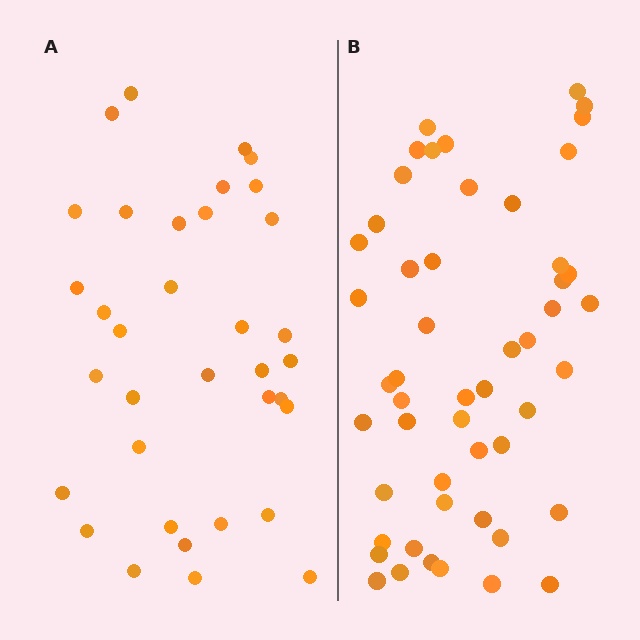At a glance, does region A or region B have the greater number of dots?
Region B (the right region) has more dots.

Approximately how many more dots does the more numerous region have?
Region B has approximately 15 more dots than region A.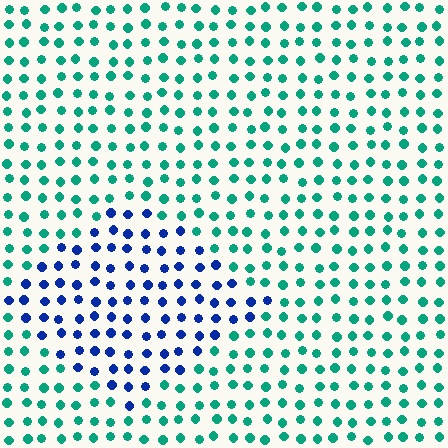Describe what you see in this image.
The image is filled with small teal elements in a uniform arrangement. A diamond-shaped region is visible where the elements are tinted to a slightly different hue, forming a subtle color boundary.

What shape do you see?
I see a diamond.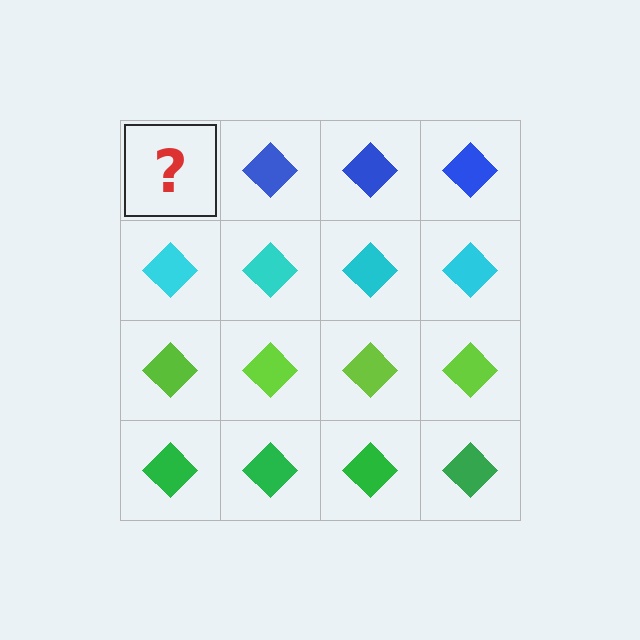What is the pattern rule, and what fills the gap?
The rule is that each row has a consistent color. The gap should be filled with a blue diamond.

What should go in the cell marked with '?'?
The missing cell should contain a blue diamond.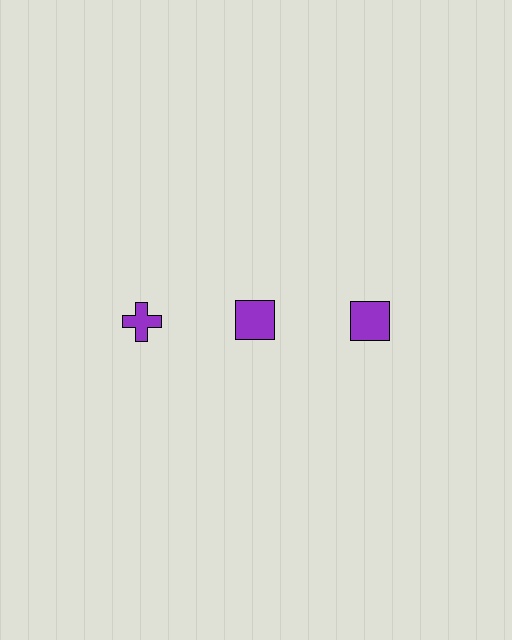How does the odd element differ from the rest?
It has a different shape: cross instead of square.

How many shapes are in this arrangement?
There are 3 shapes arranged in a grid pattern.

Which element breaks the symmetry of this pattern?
The purple cross in the top row, leftmost column breaks the symmetry. All other shapes are purple squares.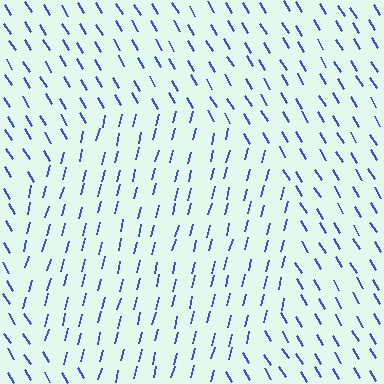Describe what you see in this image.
The image is filled with small blue line segments. A circle region in the image has lines oriented differently from the surrounding lines, creating a visible texture boundary.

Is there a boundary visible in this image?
Yes, there is a texture boundary formed by a change in line orientation.